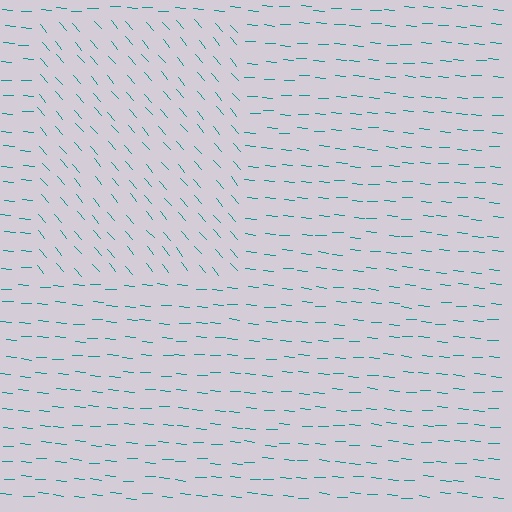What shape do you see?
I see a rectangle.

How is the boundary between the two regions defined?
The boundary is defined purely by a change in line orientation (approximately 45 degrees difference). All lines are the same color and thickness.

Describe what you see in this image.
The image is filled with small teal line segments. A rectangle region in the image has lines oriented differently from the surrounding lines, creating a visible texture boundary.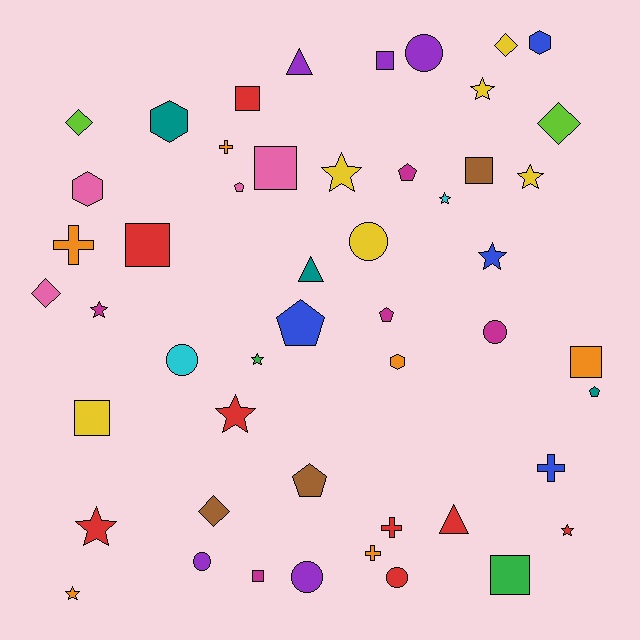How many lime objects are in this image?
There are 2 lime objects.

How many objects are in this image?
There are 50 objects.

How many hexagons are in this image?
There are 4 hexagons.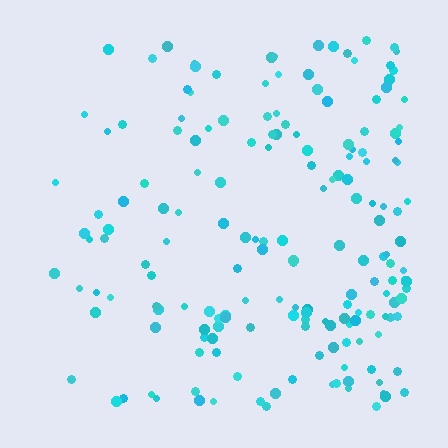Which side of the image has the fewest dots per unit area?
The left.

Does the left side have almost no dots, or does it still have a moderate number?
Still a moderate number, just noticeably fewer than the right.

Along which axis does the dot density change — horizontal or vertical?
Horizontal.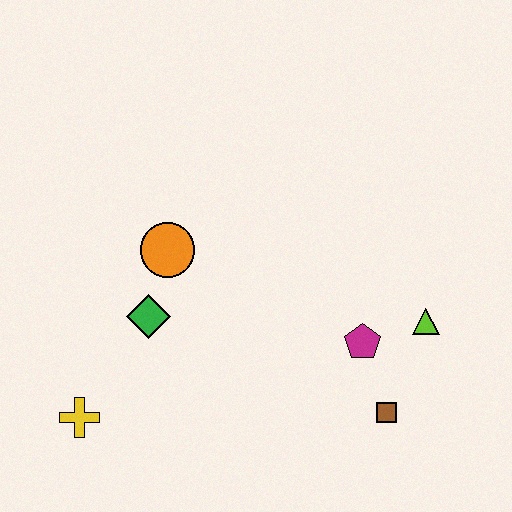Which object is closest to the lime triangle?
The magenta pentagon is closest to the lime triangle.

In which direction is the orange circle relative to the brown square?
The orange circle is to the left of the brown square.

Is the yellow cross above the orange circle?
No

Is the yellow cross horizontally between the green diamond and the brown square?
No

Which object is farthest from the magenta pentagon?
The yellow cross is farthest from the magenta pentagon.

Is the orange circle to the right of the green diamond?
Yes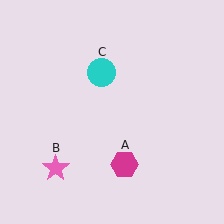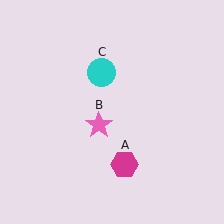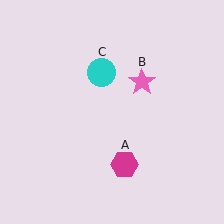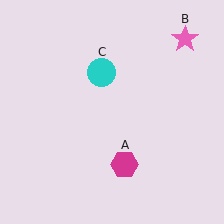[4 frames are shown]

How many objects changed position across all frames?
1 object changed position: pink star (object B).